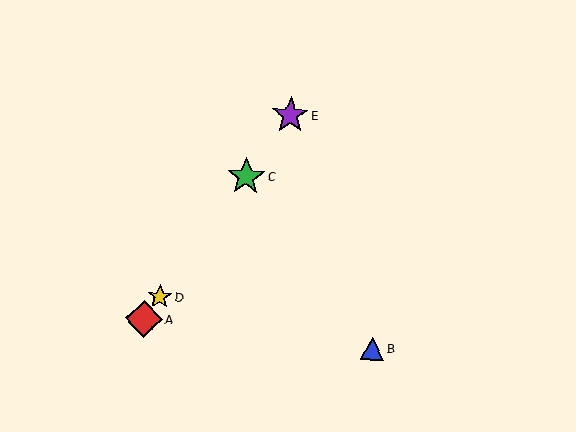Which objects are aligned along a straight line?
Objects A, C, D, E are aligned along a straight line.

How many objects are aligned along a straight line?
4 objects (A, C, D, E) are aligned along a straight line.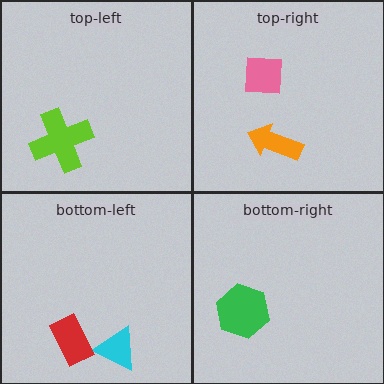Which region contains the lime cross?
The top-left region.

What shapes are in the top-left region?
The lime cross.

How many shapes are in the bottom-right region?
1.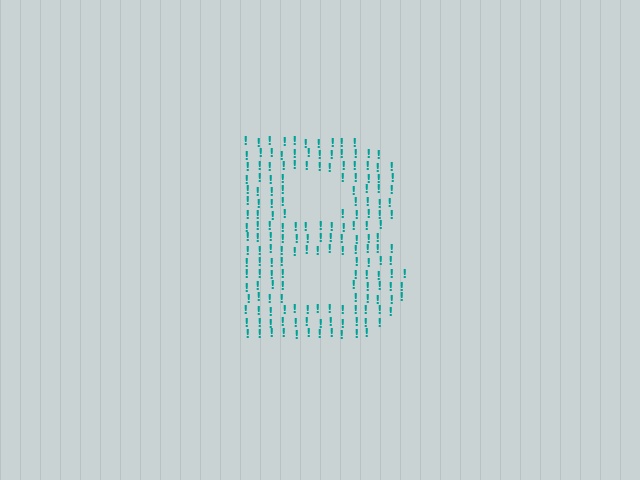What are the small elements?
The small elements are exclamation marks.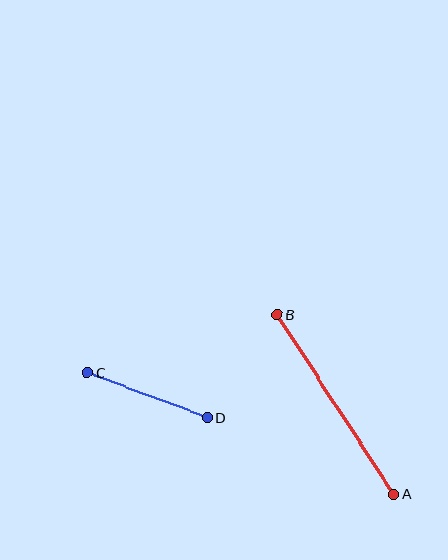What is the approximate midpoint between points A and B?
The midpoint is at approximately (335, 404) pixels.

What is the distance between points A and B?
The distance is approximately 214 pixels.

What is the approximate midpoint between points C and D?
The midpoint is at approximately (147, 395) pixels.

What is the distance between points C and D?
The distance is approximately 128 pixels.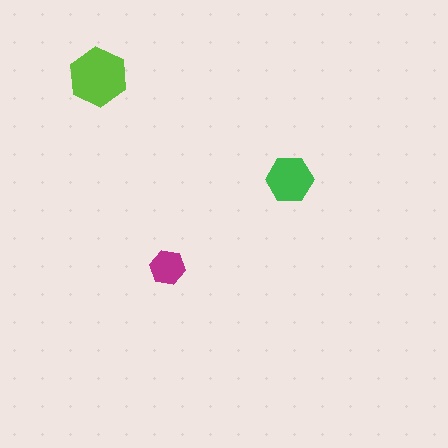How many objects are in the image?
There are 3 objects in the image.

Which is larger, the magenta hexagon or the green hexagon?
The green one.